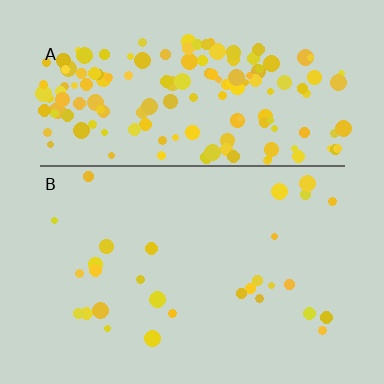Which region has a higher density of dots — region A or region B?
A (the top).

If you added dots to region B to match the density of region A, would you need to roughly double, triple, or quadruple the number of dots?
Approximately quadruple.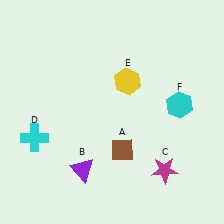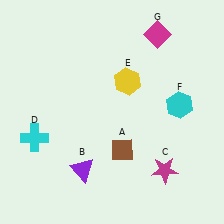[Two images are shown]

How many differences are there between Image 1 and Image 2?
There is 1 difference between the two images.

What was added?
A magenta diamond (G) was added in Image 2.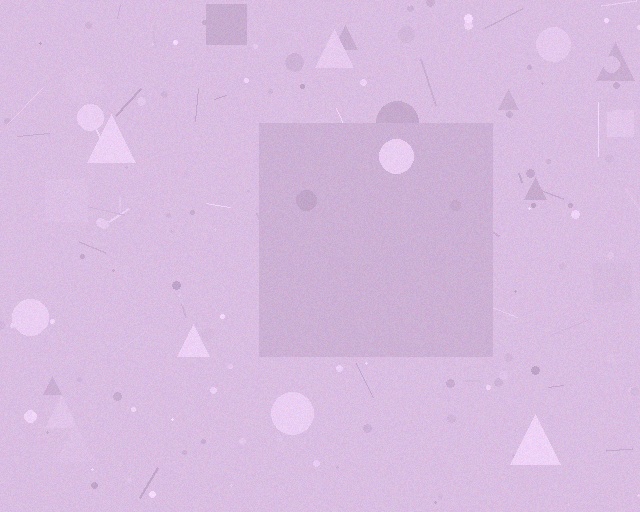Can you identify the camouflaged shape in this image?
The camouflaged shape is a square.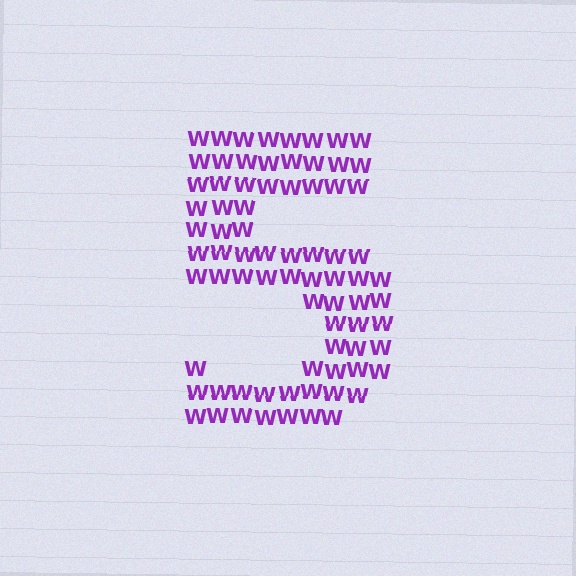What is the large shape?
The large shape is the digit 5.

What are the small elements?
The small elements are letter W's.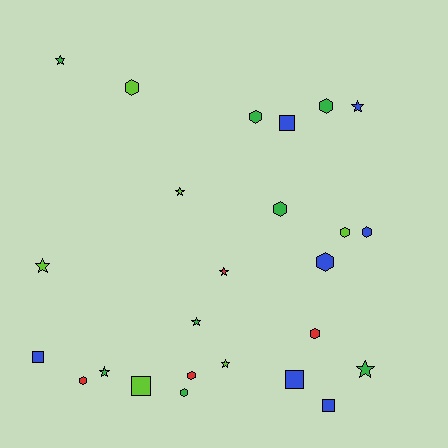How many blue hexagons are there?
There are 2 blue hexagons.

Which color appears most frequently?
Green, with 8 objects.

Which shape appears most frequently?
Hexagon, with 11 objects.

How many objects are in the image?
There are 25 objects.